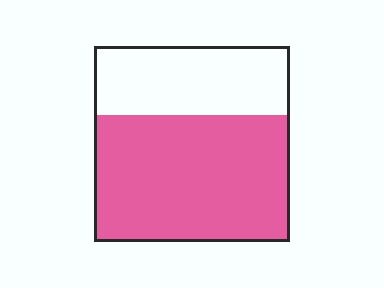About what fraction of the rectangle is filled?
About two thirds (2/3).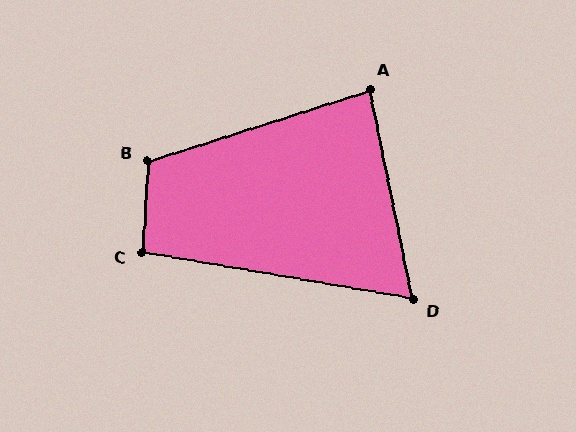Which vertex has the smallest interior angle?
D, at approximately 69 degrees.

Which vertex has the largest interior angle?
B, at approximately 111 degrees.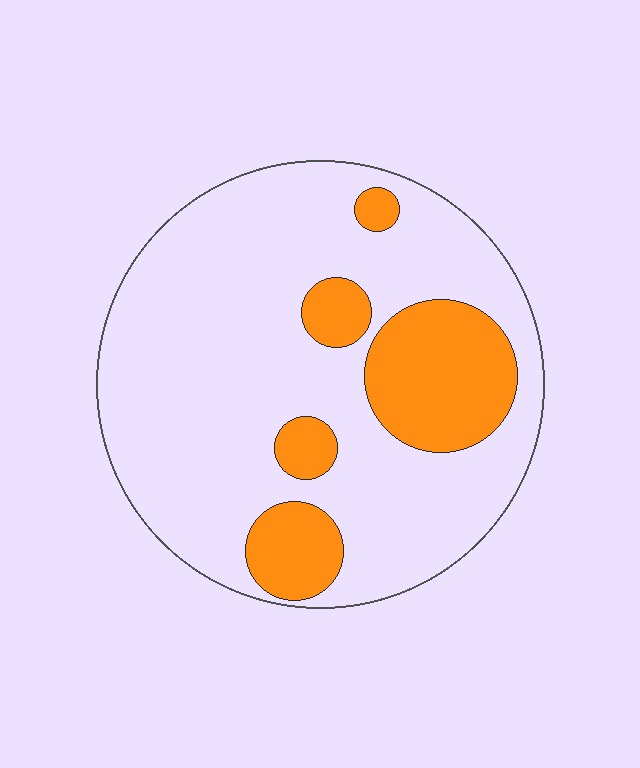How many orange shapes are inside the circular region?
5.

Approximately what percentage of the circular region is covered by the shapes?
Approximately 20%.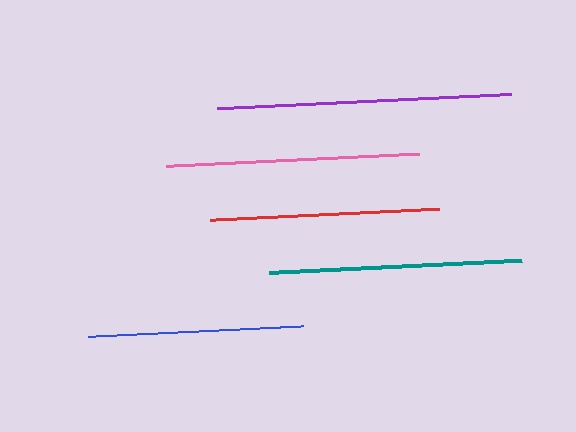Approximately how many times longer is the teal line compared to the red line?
The teal line is approximately 1.1 times the length of the red line.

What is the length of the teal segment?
The teal segment is approximately 253 pixels long.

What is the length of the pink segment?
The pink segment is approximately 253 pixels long.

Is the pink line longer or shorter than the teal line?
The teal line is longer than the pink line.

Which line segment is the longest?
The purple line is the longest at approximately 295 pixels.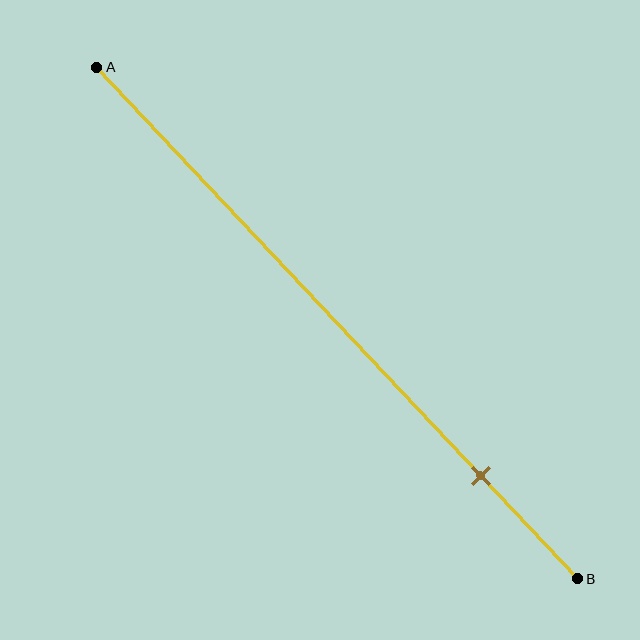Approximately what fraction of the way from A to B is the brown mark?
The brown mark is approximately 80% of the way from A to B.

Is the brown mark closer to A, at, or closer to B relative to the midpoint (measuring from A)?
The brown mark is closer to point B than the midpoint of segment AB.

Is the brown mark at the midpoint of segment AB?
No, the mark is at about 80% from A, not at the 50% midpoint.